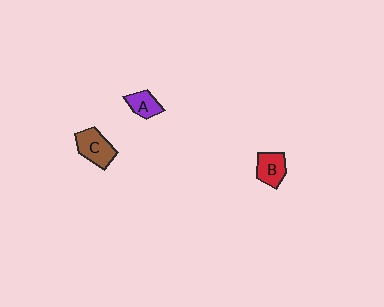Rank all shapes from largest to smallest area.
From largest to smallest: C (brown), B (red), A (purple).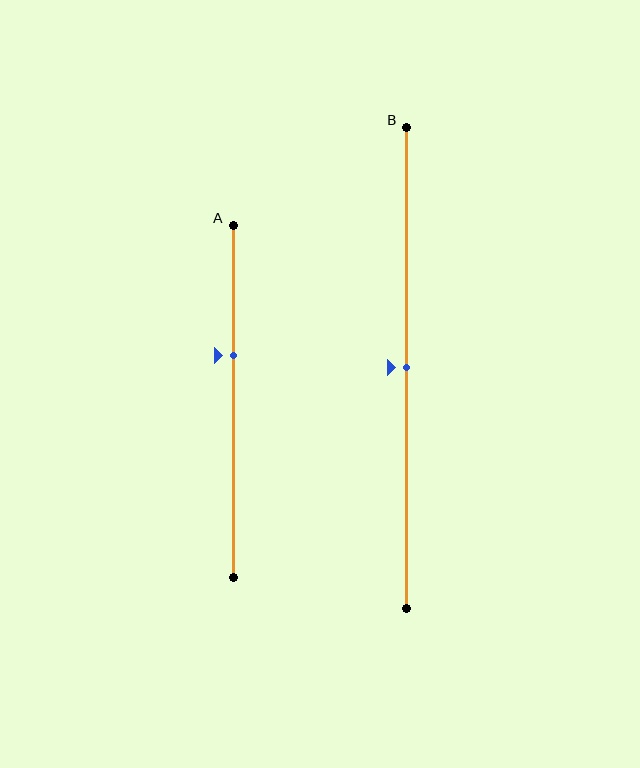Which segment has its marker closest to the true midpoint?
Segment B has its marker closest to the true midpoint.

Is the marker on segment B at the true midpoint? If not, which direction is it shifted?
Yes, the marker on segment B is at the true midpoint.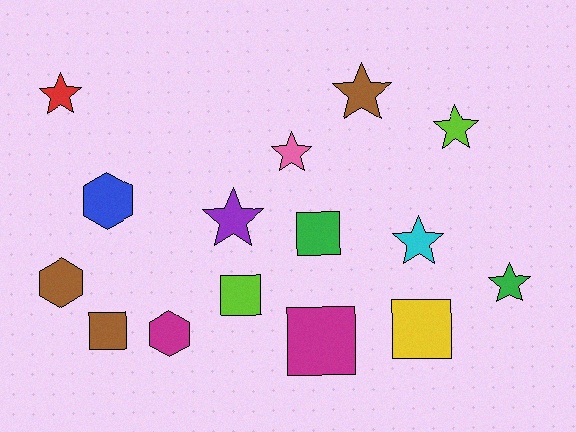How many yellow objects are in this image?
There is 1 yellow object.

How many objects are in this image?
There are 15 objects.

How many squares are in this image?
There are 5 squares.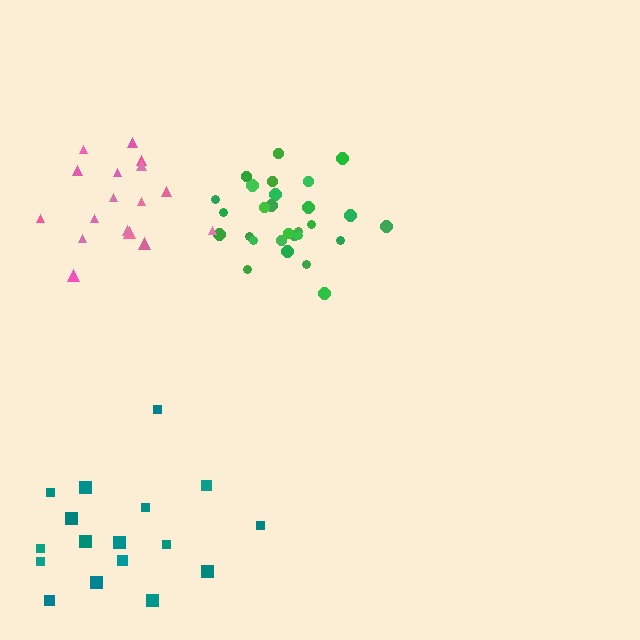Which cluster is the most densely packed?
Green.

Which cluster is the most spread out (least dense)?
Teal.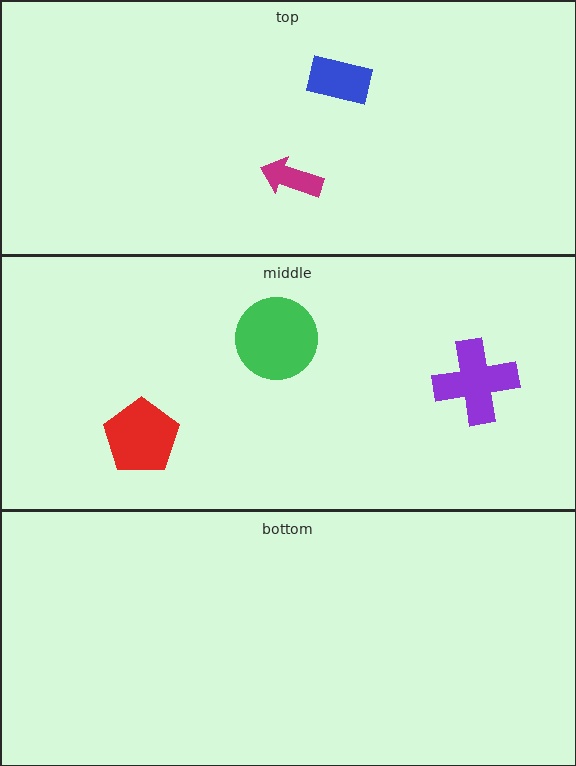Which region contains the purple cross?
The middle region.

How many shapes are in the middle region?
3.